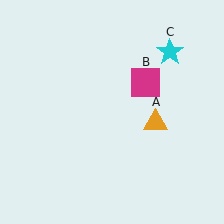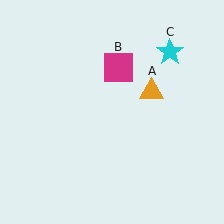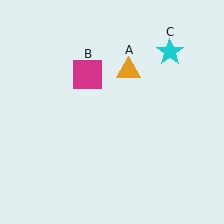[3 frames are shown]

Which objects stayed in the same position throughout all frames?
Cyan star (object C) remained stationary.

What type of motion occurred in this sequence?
The orange triangle (object A), magenta square (object B) rotated counterclockwise around the center of the scene.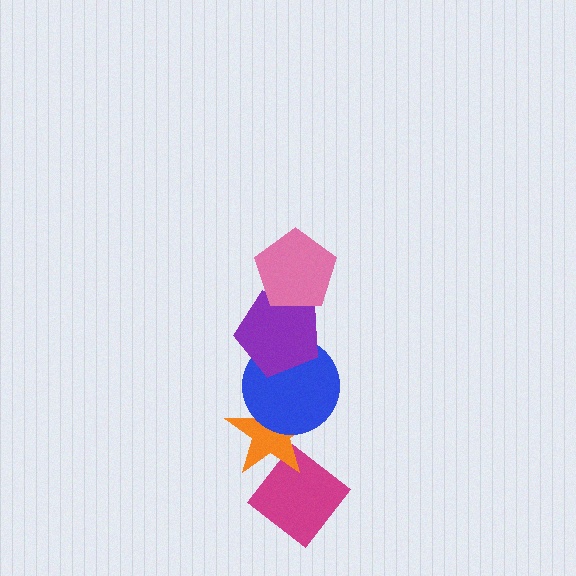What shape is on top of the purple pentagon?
The pink pentagon is on top of the purple pentagon.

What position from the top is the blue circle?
The blue circle is 3rd from the top.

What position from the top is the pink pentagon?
The pink pentagon is 1st from the top.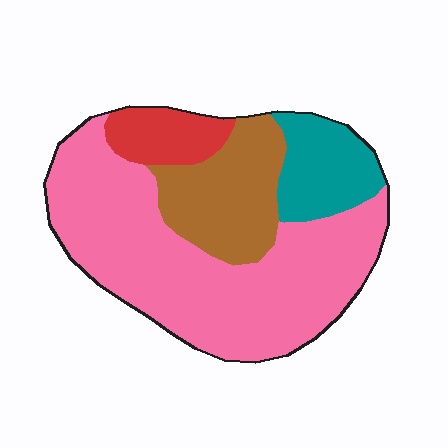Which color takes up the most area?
Pink, at roughly 60%.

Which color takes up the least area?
Red, at roughly 10%.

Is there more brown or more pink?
Pink.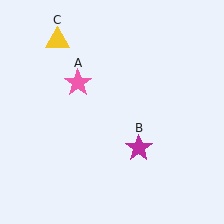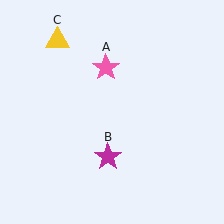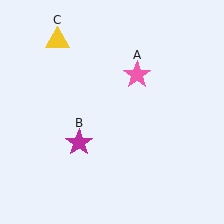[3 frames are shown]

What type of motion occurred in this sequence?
The pink star (object A), magenta star (object B) rotated clockwise around the center of the scene.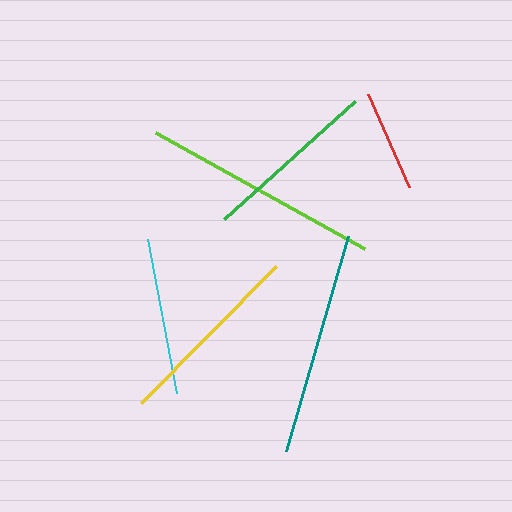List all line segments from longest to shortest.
From longest to shortest: lime, teal, yellow, green, cyan, red.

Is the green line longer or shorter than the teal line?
The teal line is longer than the green line.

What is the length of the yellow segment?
The yellow segment is approximately 193 pixels long.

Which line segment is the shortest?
The red line is the shortest at approximately 102 pixels.